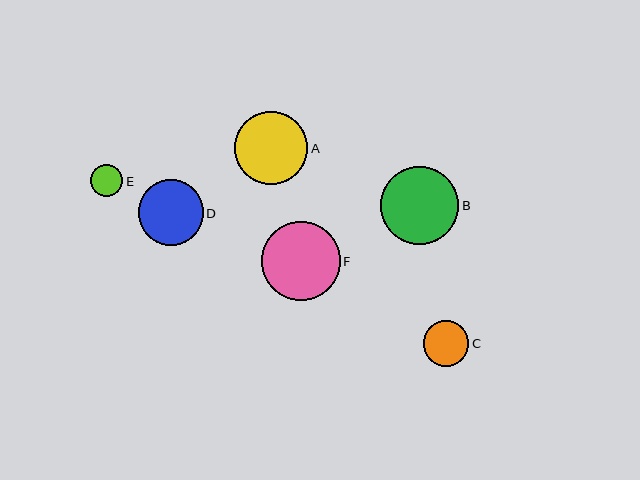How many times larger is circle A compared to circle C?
Circle A is approximately 1.6 times the size of circle C.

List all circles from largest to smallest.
From largest to smallest: B, F, A, D, C, E.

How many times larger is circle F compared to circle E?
Circle F is approximately 2.5 times the size of circle E.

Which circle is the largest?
Circle B is the largest with a size of approximately 79 pixels.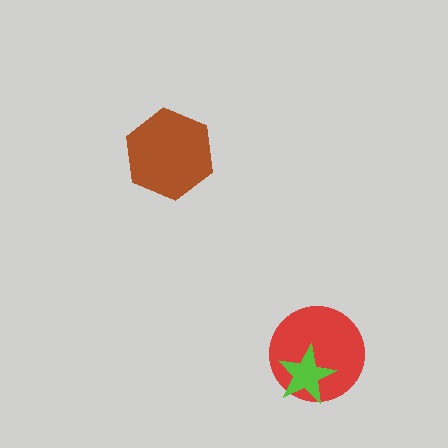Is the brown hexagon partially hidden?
No, no other shape covers it.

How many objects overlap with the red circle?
1 object overlaps with the red circle.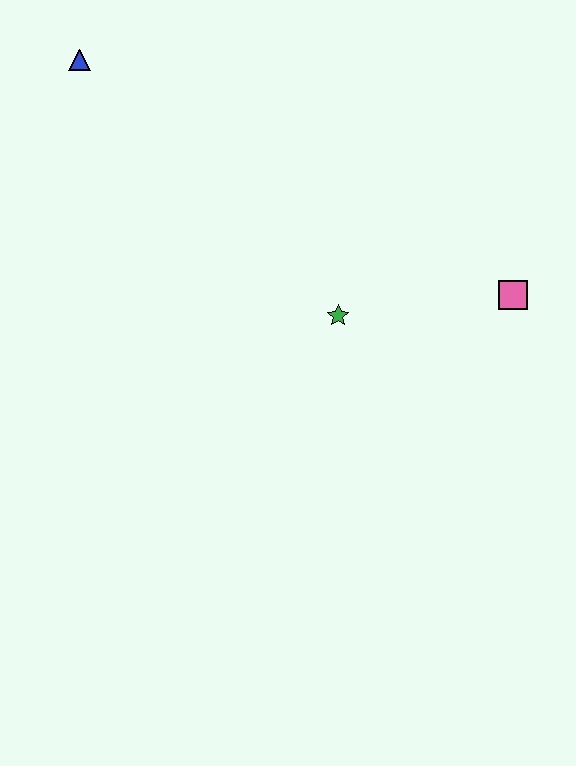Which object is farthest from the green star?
The blue triangle is farthest from the green star.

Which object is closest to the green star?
The pink square is closest to the green star.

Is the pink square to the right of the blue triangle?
Yes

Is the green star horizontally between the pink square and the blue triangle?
Yes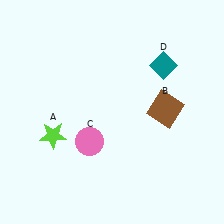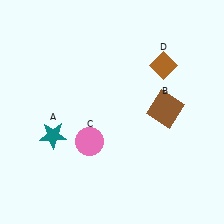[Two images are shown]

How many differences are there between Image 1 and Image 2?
There are 2 differences between the two images.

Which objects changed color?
A changed from lime to teal. D changed from teal to brown.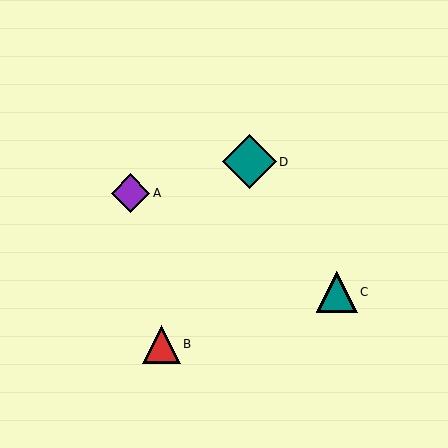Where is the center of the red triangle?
The center of the red triangle is at (161, 344).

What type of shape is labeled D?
Shape D is a teal diamond.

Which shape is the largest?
The teal diamond (labeled D) is the largest.